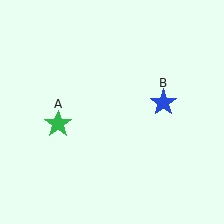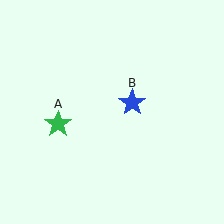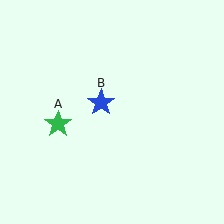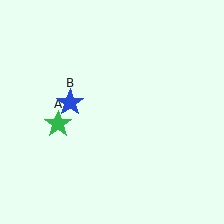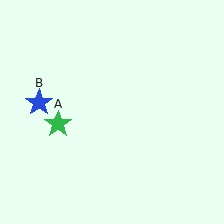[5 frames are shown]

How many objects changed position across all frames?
1 object changed position: blue star (object B).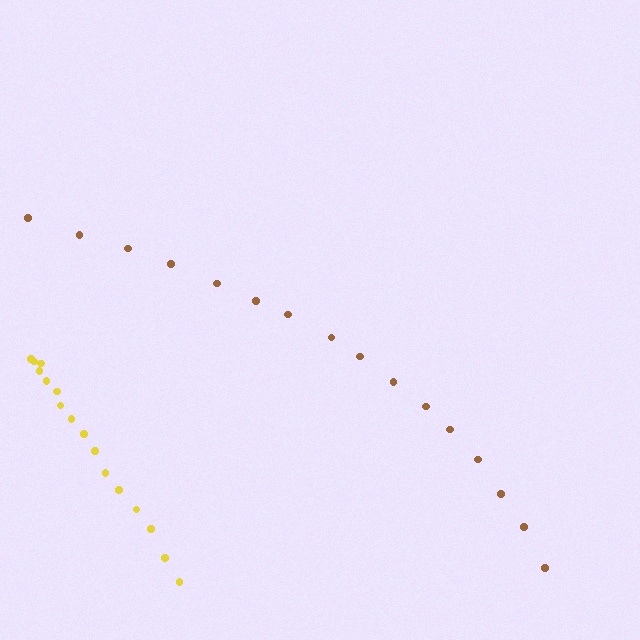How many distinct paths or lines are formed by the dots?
There are 2 distinct paths.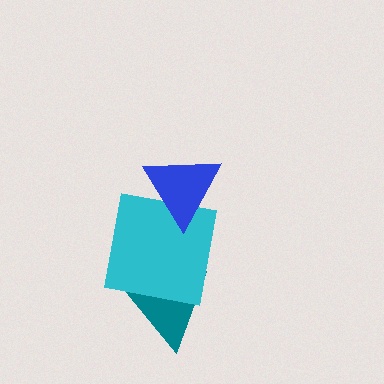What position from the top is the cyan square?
The cyan square is 2nd from the top.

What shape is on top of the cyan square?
The blue triangle is on top of the cyan square.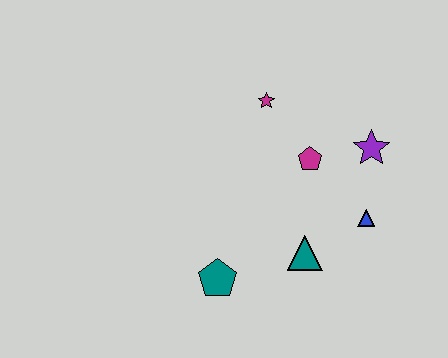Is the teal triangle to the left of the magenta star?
No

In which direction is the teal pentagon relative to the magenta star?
The teal pentagon is below the magenta star.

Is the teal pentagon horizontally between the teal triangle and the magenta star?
No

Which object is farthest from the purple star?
The teal pentagon is farthest from the purple star.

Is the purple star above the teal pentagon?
Yes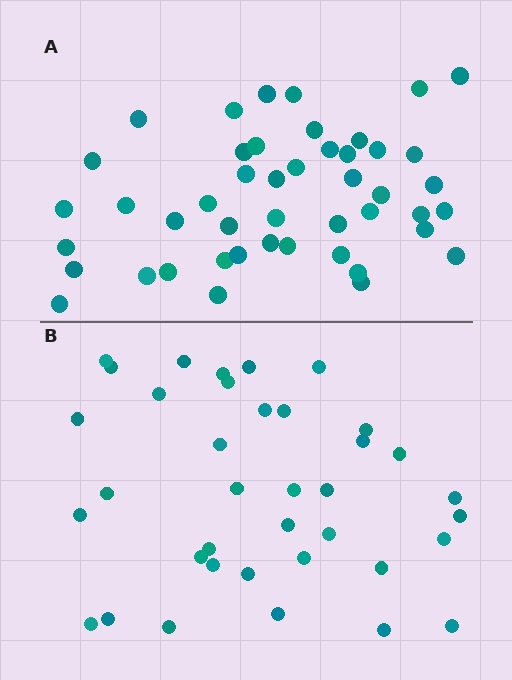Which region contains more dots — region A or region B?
Region A (the top region) has more dots.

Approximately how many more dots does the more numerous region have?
Region A has roughly 8 or so more dots than region B.